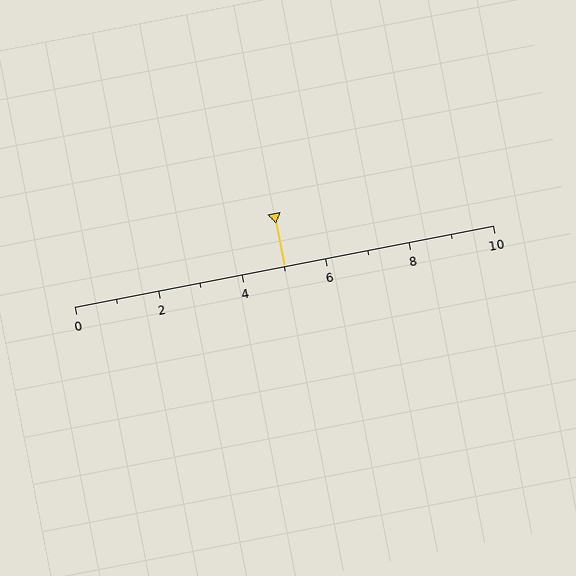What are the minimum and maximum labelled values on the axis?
The axis runs from 0 to 10.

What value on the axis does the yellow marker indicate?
The marker indicates approximately 5.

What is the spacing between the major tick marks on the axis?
The major ticks are spaced 2 apart.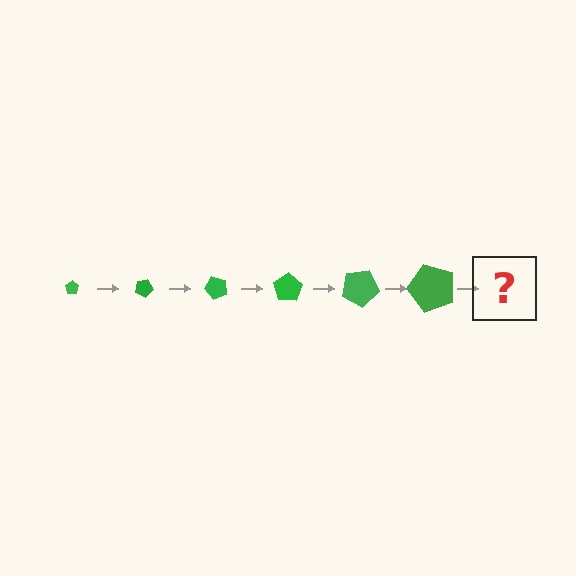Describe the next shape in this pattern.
It should be a pentagon, larger than the previous one and rotated 150 degrees from the start.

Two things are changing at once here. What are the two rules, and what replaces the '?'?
The two rules are that the pentagon grows larger each step and it rotates 25 degrees each step. The '?' should be a pentagon, larger than the previous one and rotated 150 degrees from the start.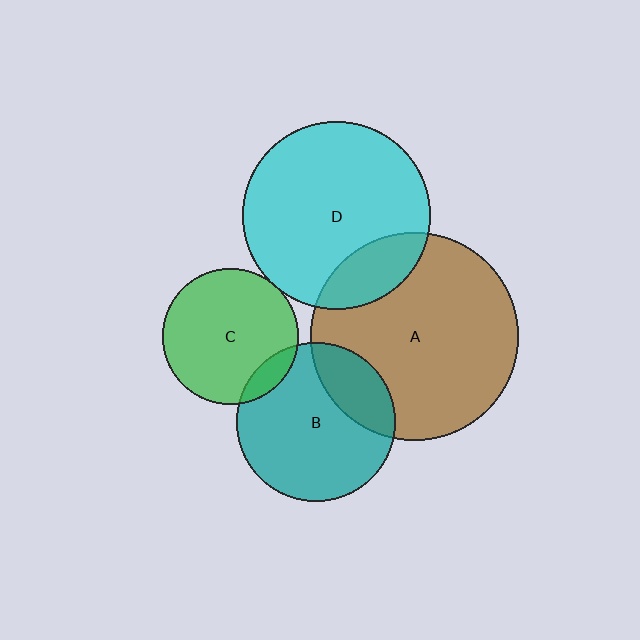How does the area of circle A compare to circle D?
Approximately 1.2 times.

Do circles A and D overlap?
Yes.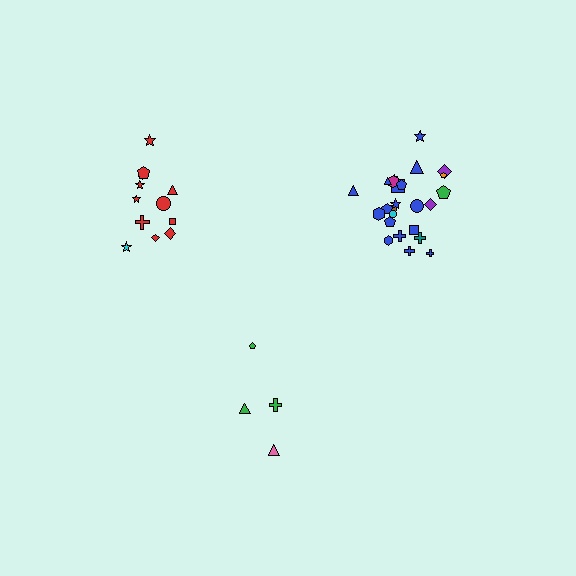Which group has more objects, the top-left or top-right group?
The top-right group.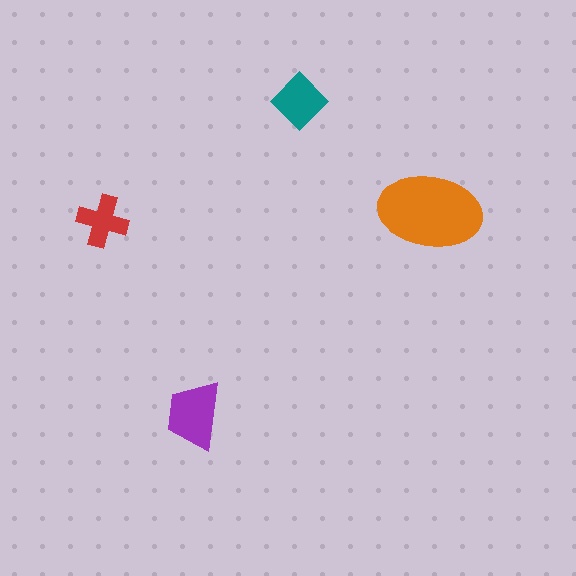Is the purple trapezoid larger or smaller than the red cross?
Larger.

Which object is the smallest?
The red cross.